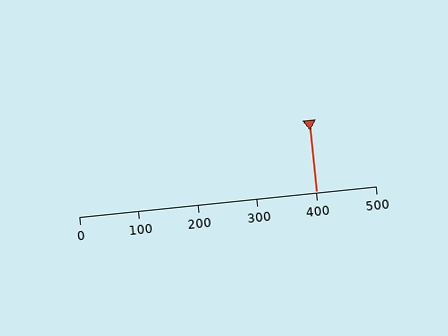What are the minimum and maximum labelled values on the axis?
The axis runs from 0 to 500.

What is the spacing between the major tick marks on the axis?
The major ticks are spaced 100 apart.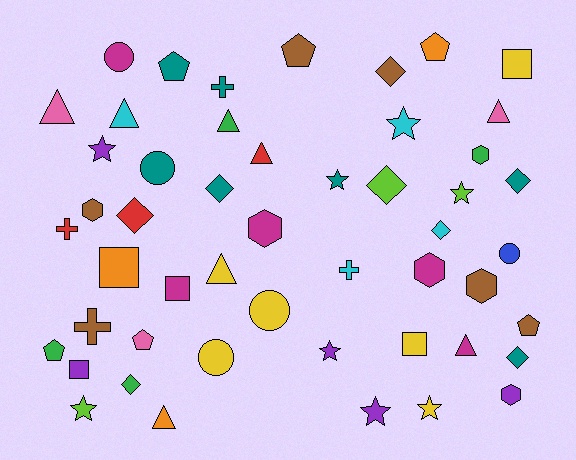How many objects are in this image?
There are 50 objects.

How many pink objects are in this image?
There are 3 pink objects.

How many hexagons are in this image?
There are 6 hexagons.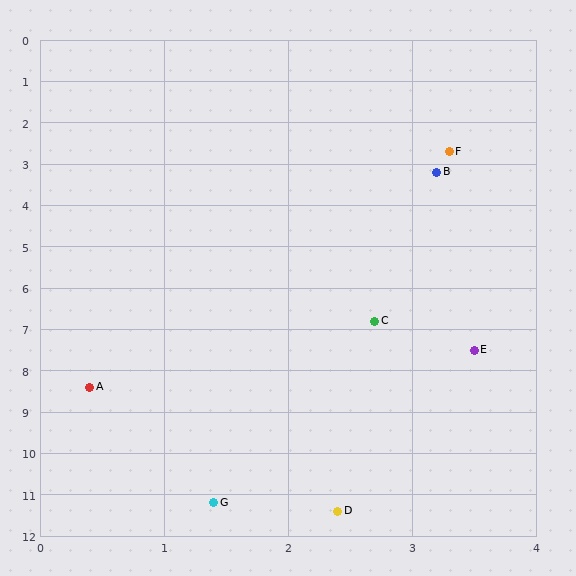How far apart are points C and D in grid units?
Points C and D are about 4.6 grid units apart.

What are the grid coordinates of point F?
Point F is at approximately (3.3, 2.7).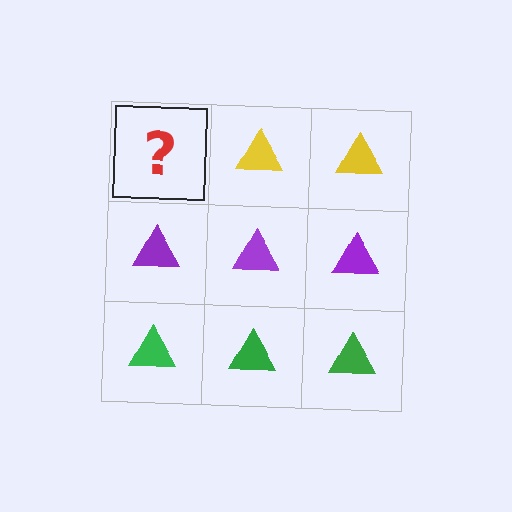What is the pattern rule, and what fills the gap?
The rule is that each row has a consistent color. The gap should be filled with a yellow triangle.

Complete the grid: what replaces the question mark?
The question mark should be replaced with a yellow triangle.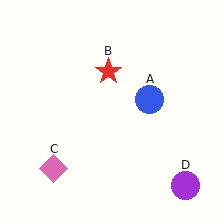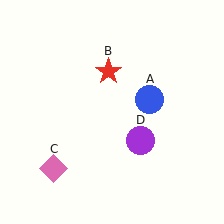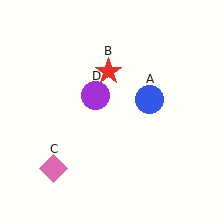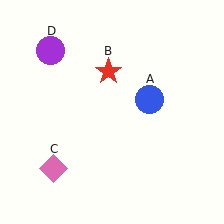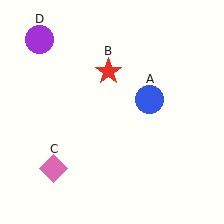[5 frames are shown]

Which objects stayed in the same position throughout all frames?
Blue circle (object A) and red star (object B) and pink diamond (object C) remained stationary.